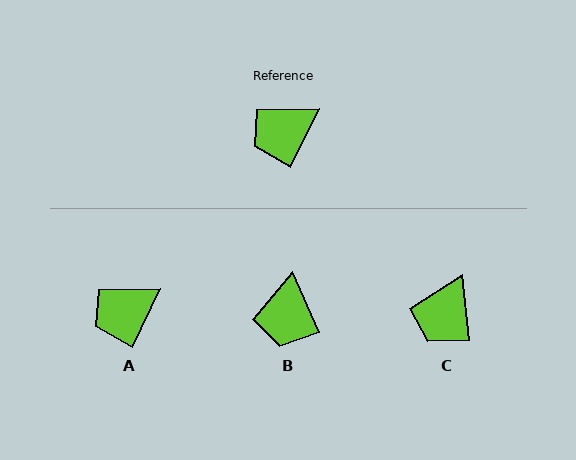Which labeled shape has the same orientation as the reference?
A.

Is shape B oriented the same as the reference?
No, it is off by about 49 degrees.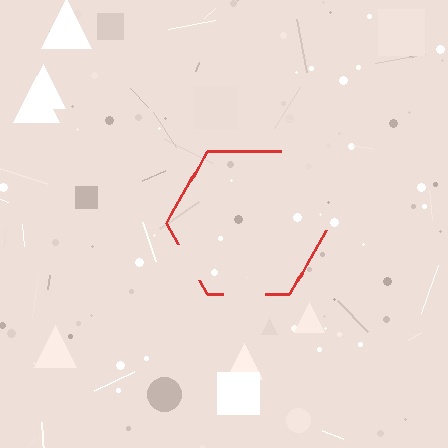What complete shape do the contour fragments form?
The contour fragments form a hexagon.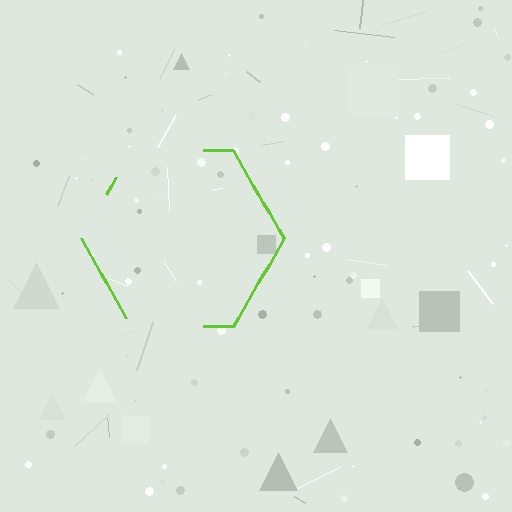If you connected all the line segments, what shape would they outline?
They would outline a hexagon.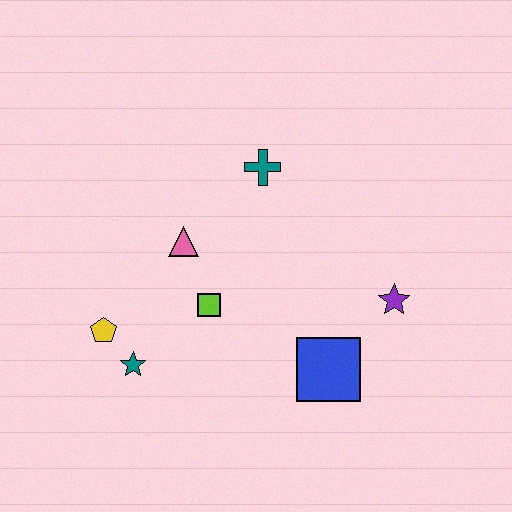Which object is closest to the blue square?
The purple star is closest to the blue square.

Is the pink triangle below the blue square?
No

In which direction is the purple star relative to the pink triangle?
The purple star is to the right of the pink triangle.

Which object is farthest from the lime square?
The purple star is farthest from the lime square.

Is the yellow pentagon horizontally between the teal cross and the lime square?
No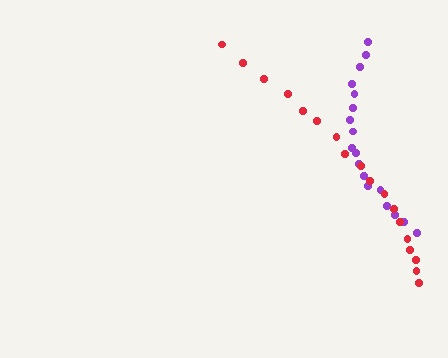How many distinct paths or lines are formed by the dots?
There are 2 distinct paths.